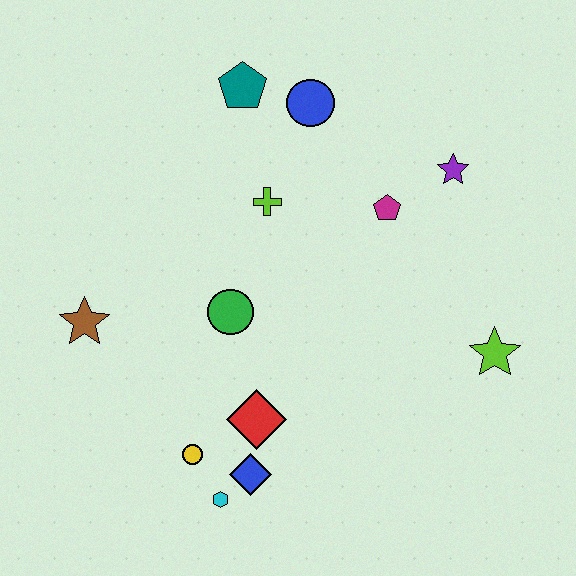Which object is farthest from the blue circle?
The cyan hexagon is farthest from the blue circle.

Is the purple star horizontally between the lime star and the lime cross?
Yes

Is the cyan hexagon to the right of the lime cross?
No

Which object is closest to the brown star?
The green circle is closest to the brown star.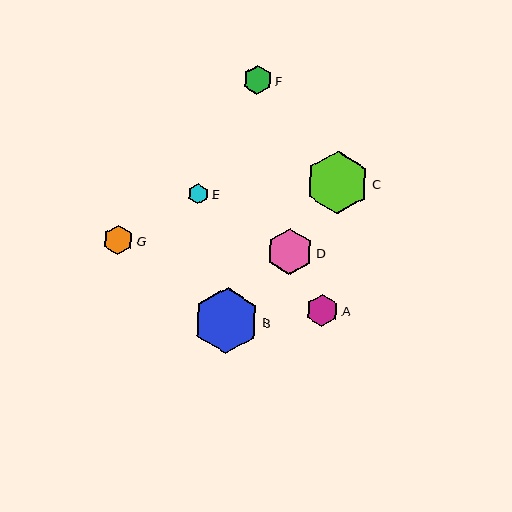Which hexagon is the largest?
Hexagon B is the largest with a size of approximately 66 pixels.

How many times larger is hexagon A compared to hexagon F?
Hexagon A is approximately 1.1 times the size of hexagon F.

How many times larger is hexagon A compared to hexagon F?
Hexagon A is approximately 1.1 times the size of hexagon F.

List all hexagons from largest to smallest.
From largest to smallest: B, C, D, A, G, F, E.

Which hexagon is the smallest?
Hexagon E is the smallest with a size of approximately 20 pixels.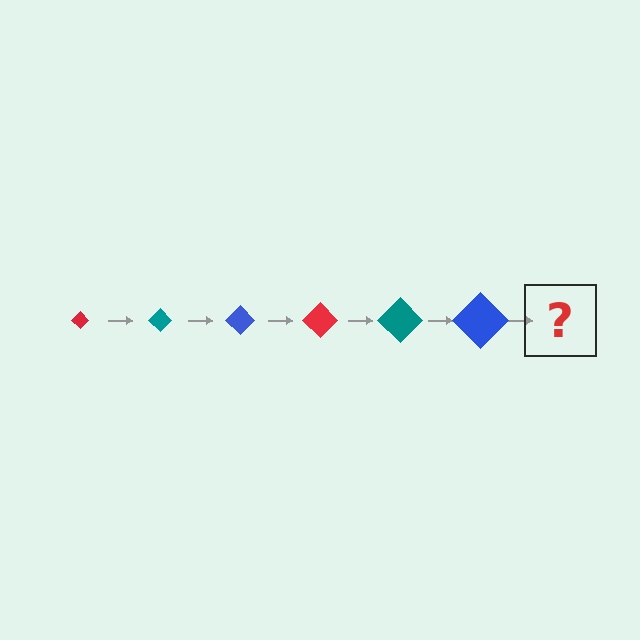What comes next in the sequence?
The next element should be a red diamond, larger than the previous one.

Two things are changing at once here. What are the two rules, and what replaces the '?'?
The two rules are that the diamond grows larger each step and the color cycles through red, teal, and blue. The '?' should be a red diamond, larger than the previous one.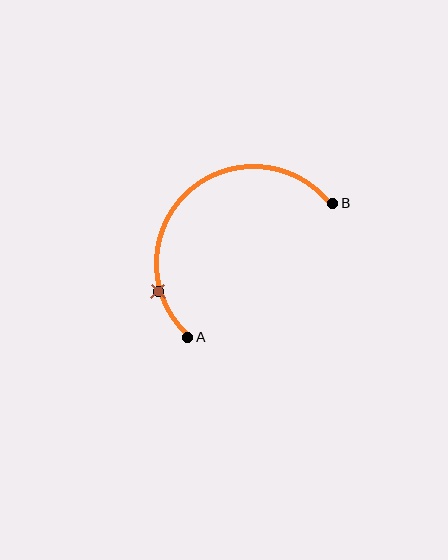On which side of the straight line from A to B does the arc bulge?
The arc bulges above and to the left of the straight line connecting A and B.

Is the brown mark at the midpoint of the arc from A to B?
No. The brown mark lies on the arc but is closer to endpoint A. The arc midpoint would be at the point on the curve equidistant along the arc from both A and B.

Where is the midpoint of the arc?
The arc midpoint is the point on the curve farthest from the straight line joining A and B. It sits above and to the left of that line.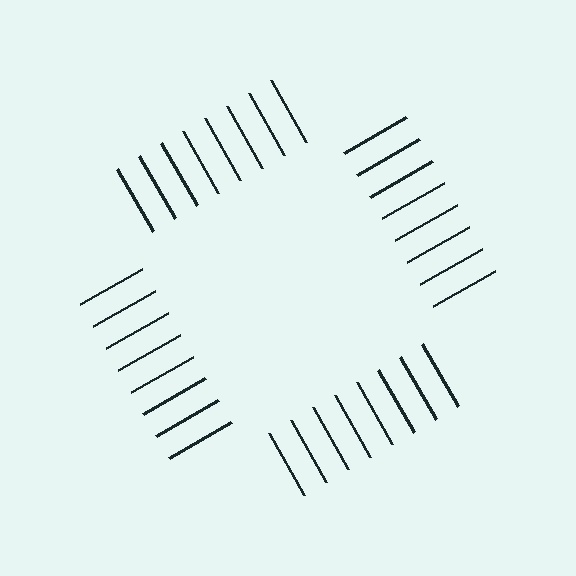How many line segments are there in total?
32 — 8 along each of the 4 edges.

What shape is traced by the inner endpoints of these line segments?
An illusory square — the line segments terminate on its edges but no continuous stroke is drawn.